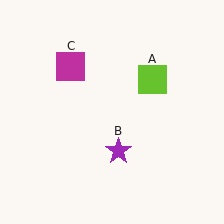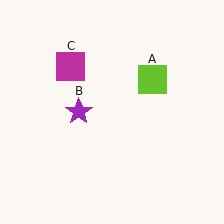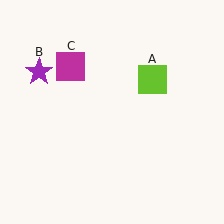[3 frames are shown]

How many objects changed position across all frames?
1 object changed position: purple star (object B).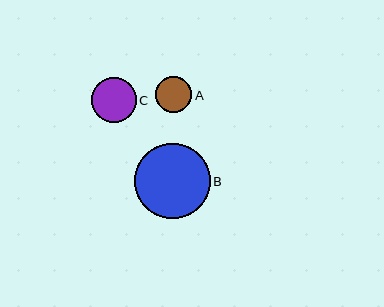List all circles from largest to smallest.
From largest to smallest: B, C, A.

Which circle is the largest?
Circle B is the largest with a size of approximately 75 pixels.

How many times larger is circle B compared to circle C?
Circle B is approximately 1.7 times the size of circle C.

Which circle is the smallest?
Circle A is the smallest with a size of approximately 36 pixels.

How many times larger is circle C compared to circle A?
Circle C is approximately 1.3 times the size of circle A.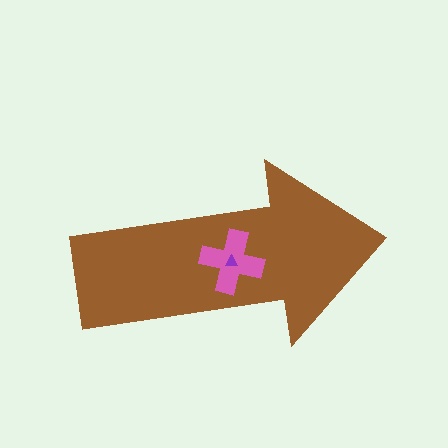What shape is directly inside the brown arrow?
The pink cross.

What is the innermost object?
The purple triangle.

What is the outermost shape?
The brown arrow.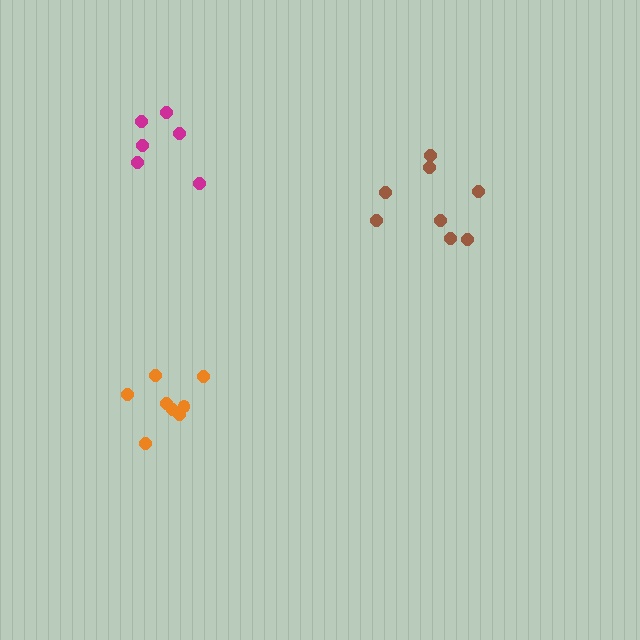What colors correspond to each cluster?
The clusters are colored: orange, brown, magenta.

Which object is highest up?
The magenta cluster is topmost.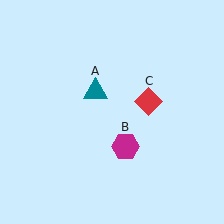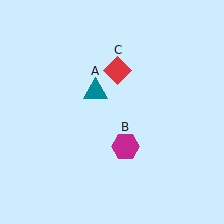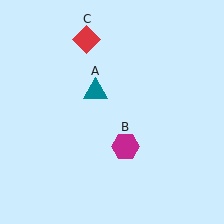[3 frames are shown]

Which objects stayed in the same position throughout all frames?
Teal triangle (object A) and magenta hexagon (object B) remained stationary.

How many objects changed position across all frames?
1 object changed position: red diamond (object C).